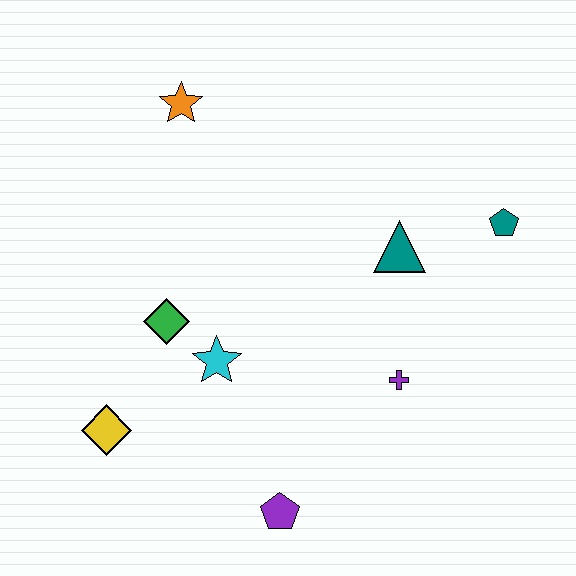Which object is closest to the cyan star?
The green diamond is closest to the cyan star.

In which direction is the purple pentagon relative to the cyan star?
The purple pentagon is below the cyan star.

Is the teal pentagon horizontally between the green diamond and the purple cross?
No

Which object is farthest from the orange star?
The purple pentagon is farthest from the orange star.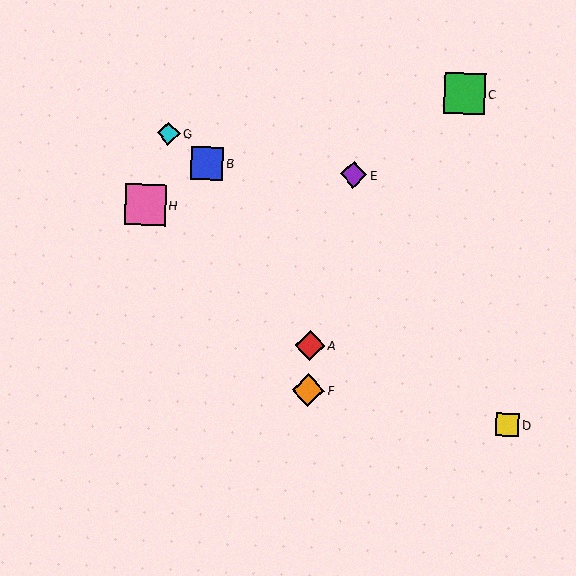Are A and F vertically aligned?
Yes, both are at x≈310.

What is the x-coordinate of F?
Object F is at x≈308.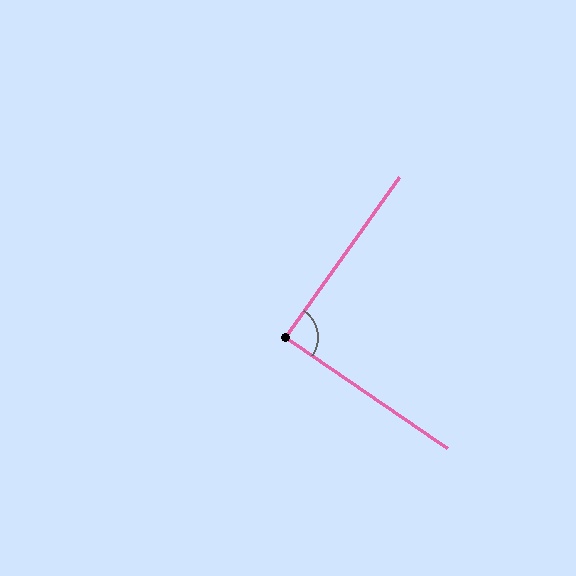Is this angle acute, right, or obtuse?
It is approximately a right angle.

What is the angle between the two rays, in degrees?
Approximately 89 degrees.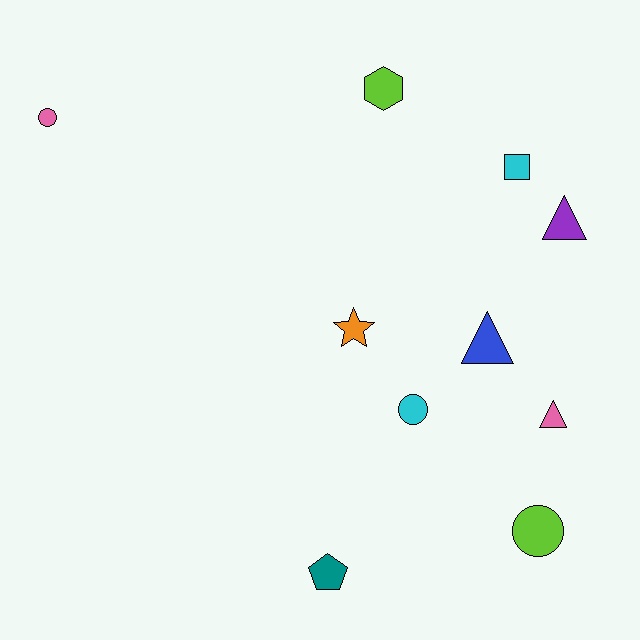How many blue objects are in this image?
There is 1 blue object.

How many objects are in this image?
There are 10 objects.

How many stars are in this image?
There is 1 star.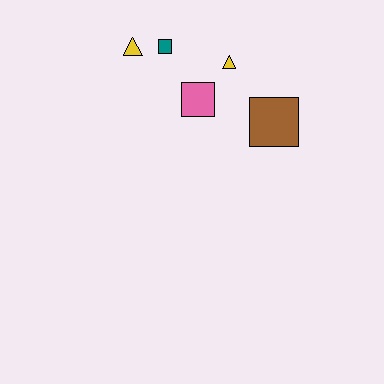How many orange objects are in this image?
There are no orange objects.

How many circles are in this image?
There are no circles.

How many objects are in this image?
There are 5 objects.